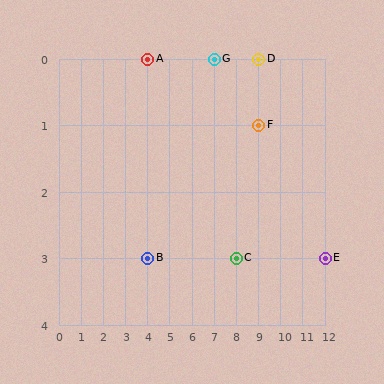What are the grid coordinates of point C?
Point C is at grid coordinates (8, 3).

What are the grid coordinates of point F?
Point F is at grid coordinates (9, 1).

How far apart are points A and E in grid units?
Points A and E are 8 columns and 3 rows apart (about 8.5 grid units diagonally).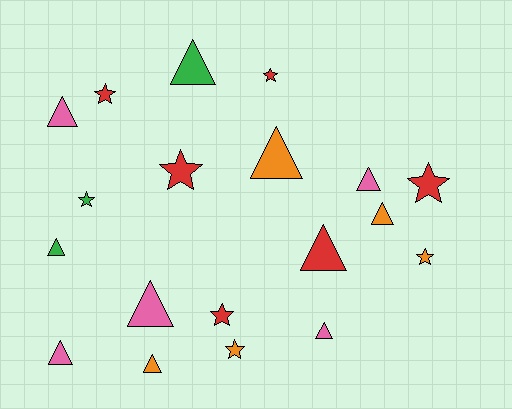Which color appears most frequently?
Red, with 6 objects.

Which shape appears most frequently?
Triangle, with 11 objects.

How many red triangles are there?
There is 1 red triangle.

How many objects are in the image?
There are 19 objects.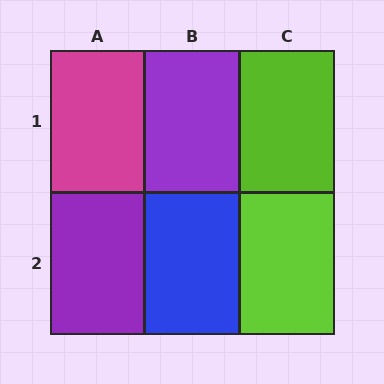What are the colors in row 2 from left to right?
Purple, blue, lime.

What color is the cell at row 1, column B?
Purple.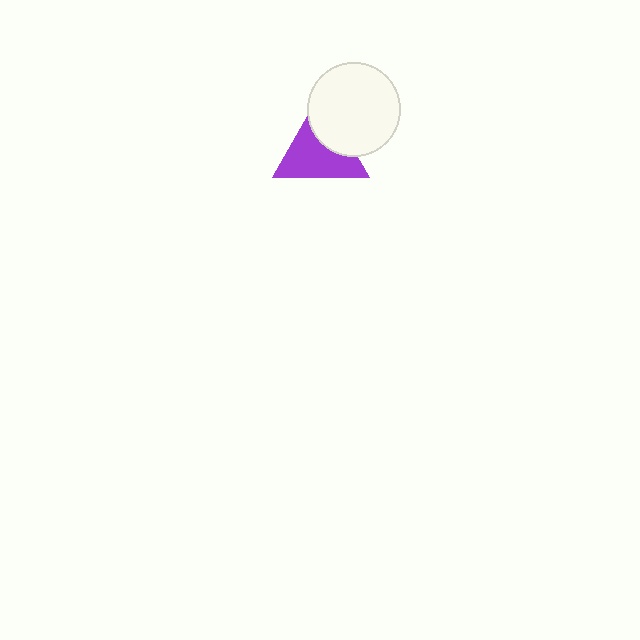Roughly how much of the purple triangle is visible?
Most of it is visible (roughly 65%).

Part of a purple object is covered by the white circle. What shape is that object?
It is a triangle.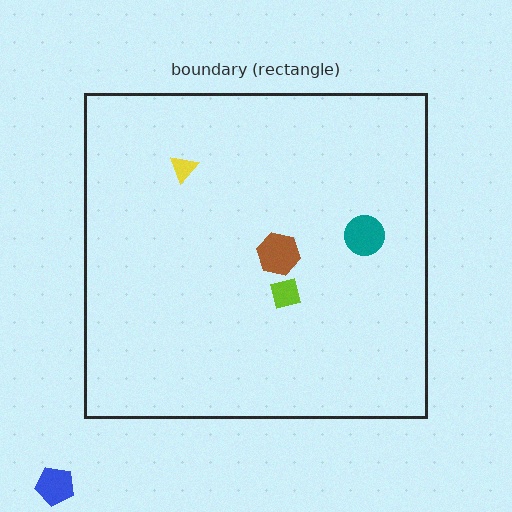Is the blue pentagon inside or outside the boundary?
Outside.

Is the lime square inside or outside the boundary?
Inside.